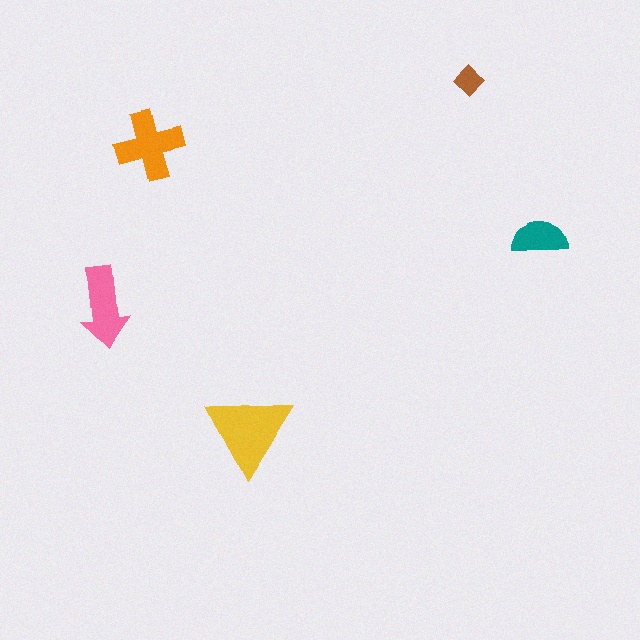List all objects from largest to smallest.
The yellow triangle, the orange cross, the pink arrow, the teal semicircle, the brown diamond.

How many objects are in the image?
There are 5 objects in the image.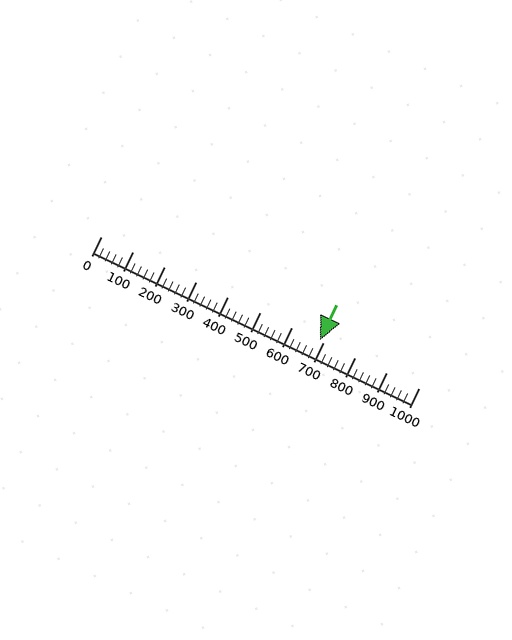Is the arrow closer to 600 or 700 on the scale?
The arrow is closer to 700.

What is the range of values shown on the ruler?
The ruler shows values from 0 to 1000.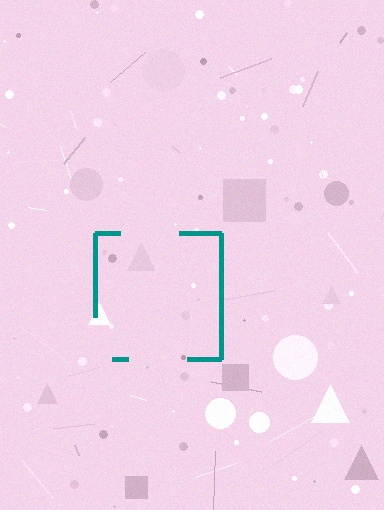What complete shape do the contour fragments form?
The contour fragments form a square.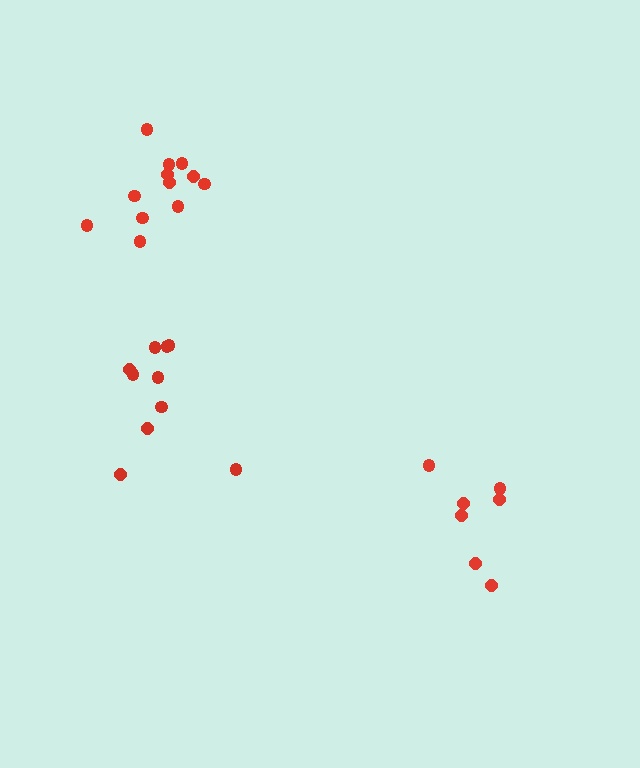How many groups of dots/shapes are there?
There are 3 groups.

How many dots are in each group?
Group 1: 12 dots, Group 2: 10 dots, Group 3: 7 dots (29 total).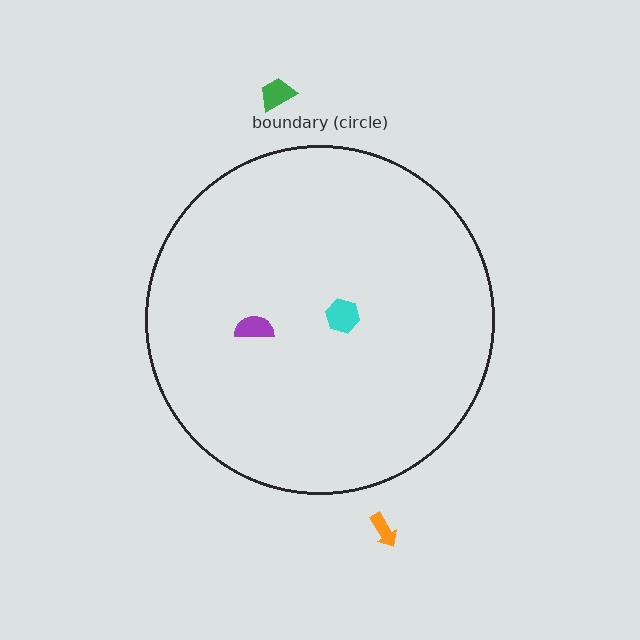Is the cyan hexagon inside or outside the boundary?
Inside.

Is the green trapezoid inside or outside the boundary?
Outside.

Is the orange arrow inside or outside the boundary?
Outside.